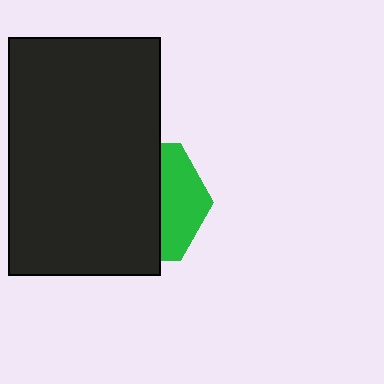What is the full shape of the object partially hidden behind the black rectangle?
The partially hidden object is a green hexagon.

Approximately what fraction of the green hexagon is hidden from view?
Roughly 65% of the green hexagon is hidden behind the black rectangle.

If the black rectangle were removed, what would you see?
You would see the complete green hexagon.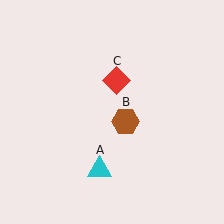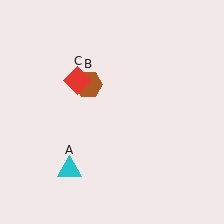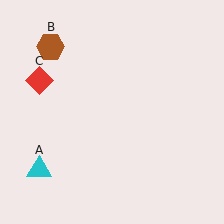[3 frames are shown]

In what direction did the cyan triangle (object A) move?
The cyan triangle (object A) moved left.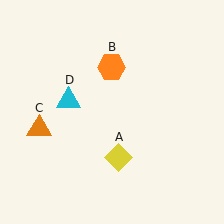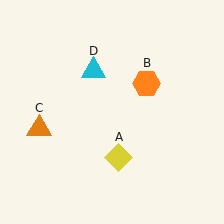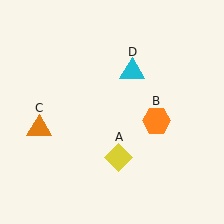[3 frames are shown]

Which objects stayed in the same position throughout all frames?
Yellow diamond (object A) and orange triangle (object C) remained stationary.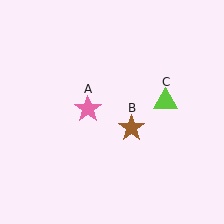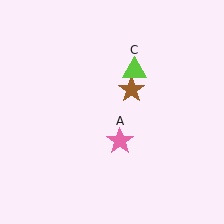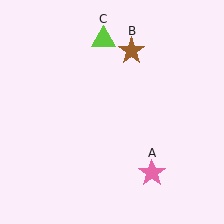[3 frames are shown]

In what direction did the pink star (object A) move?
The pink star (object A) moved down and to the right.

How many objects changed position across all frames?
3 objects changed position: pink star (object A), brown star (object B), lime triangle (object C).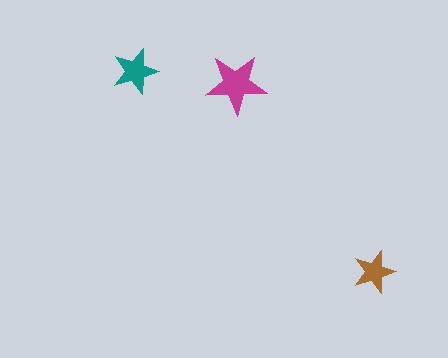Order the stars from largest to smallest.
the magenta one, the teal one, the brown one.